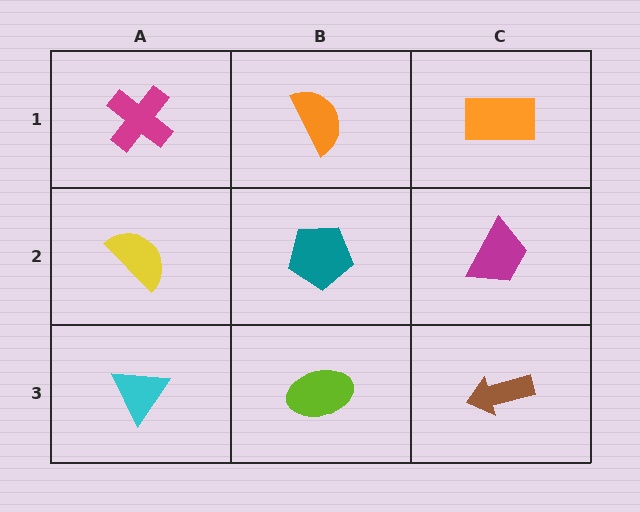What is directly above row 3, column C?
A magenta trapezoid.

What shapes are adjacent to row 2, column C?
An orange rectangle (row 1, column C), a brown arrow (row 3, column C), a teal pentagon (row 2, column B).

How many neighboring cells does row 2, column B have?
4.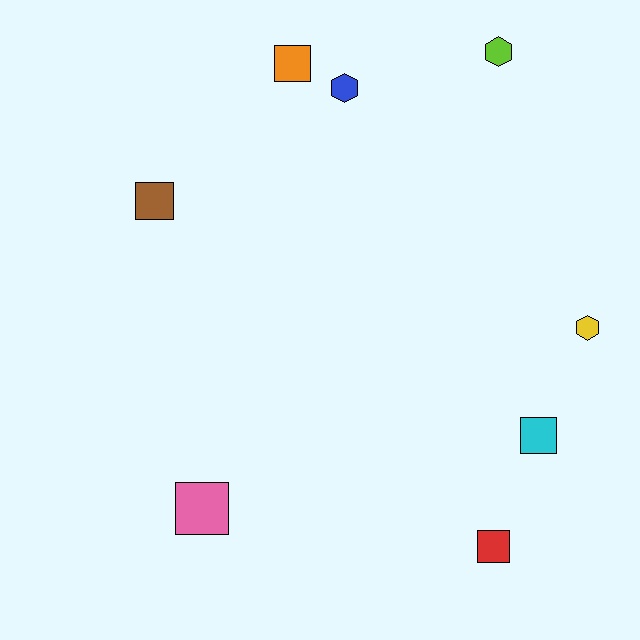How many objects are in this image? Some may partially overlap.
There are 8 objects.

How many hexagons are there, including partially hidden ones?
There are 3 hexagons.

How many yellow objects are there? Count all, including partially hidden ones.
There is 1 yellow object.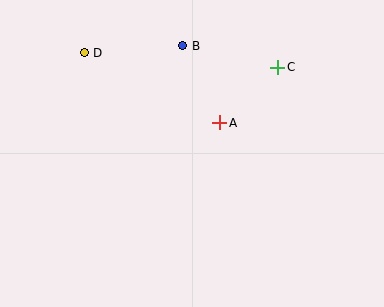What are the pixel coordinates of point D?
Point D is at (84, 53).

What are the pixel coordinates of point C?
Point C is at (278, 67).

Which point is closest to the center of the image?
Point A at (220, 123) is closest to the center.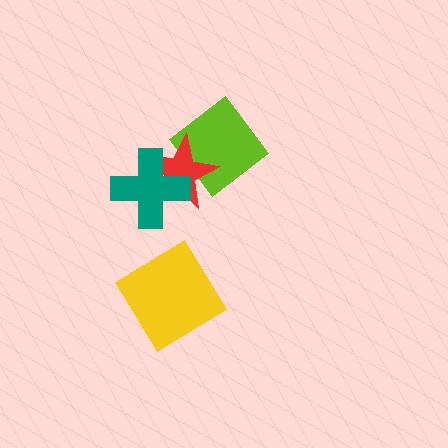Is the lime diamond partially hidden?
Yes, it is partially covered by another shape.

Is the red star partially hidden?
Yes, it is partially covered by another shape.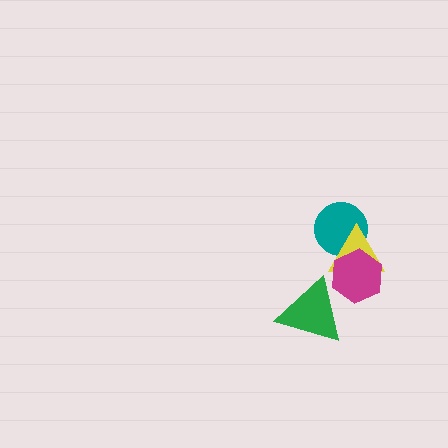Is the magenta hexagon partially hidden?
Yes, it is partially covered by another shape.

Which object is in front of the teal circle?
The yellow triangle is in front of the teal circle.